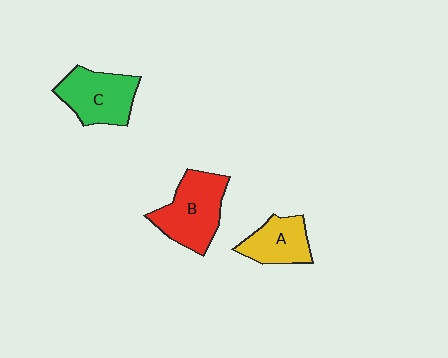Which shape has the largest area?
Shape B (red).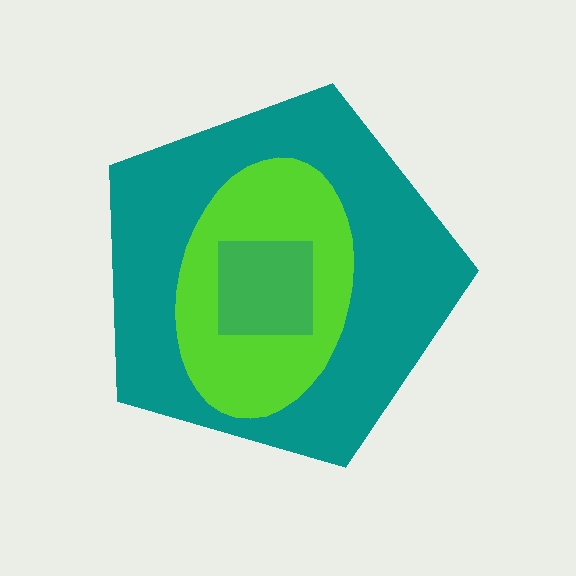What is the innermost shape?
The green square.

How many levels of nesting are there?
3.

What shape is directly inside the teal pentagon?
The lime ellipse.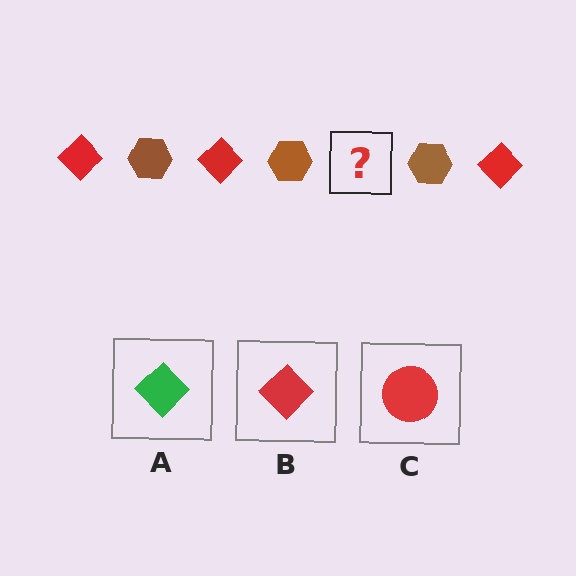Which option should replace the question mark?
Option B.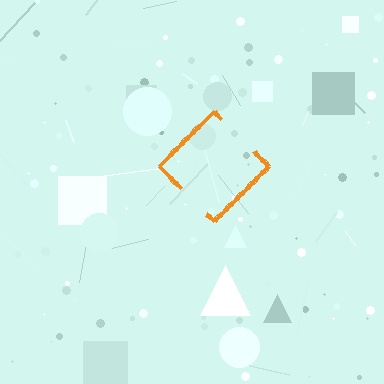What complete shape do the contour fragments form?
The contour fragments form a diamond.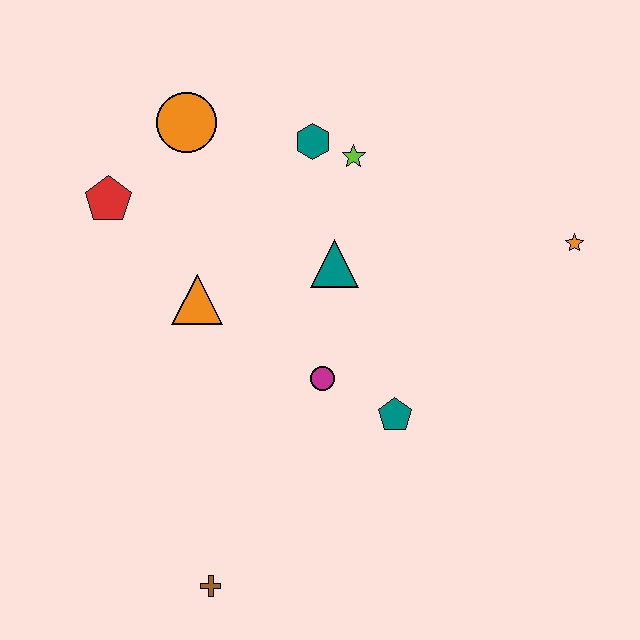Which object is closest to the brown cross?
The magenta circle is closest to the brown cross.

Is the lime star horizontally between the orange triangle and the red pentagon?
No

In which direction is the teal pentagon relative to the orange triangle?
The teal pentagon is to the right of the orange triangle.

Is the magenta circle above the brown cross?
Yes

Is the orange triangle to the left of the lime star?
Yes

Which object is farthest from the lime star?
The brown cross is farthest from the lime star.